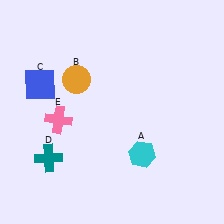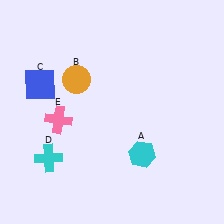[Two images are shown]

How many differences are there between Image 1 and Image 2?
There is 1 difference between the two images.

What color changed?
The cross (D) changed from teal in Image 1 to cyan in Image 2.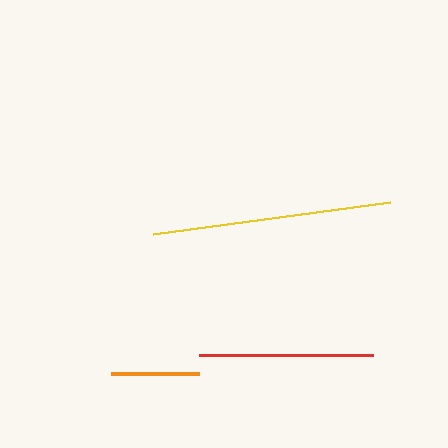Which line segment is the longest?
The yellow line is the longest at approximately 239 pixels.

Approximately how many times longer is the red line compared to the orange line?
The red line is approximately 2.0 times the length of the orange line.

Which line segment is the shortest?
The orange line is the shortest at approximately 88 pixels.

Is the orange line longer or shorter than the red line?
The red line is longer than the orange line.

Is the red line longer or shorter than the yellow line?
The yellow line is longer than the red line.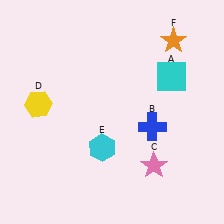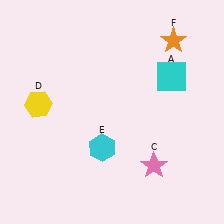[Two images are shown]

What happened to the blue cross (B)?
The blue cross (B) was removed in Image 2. It was in the bottom-right area of Image 1.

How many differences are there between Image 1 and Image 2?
There is 1 difference between the two images.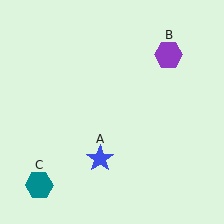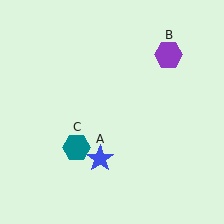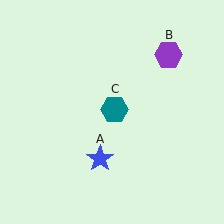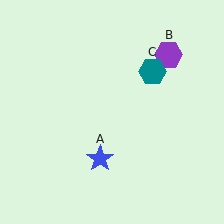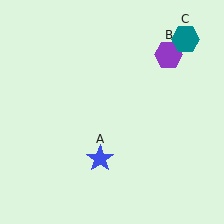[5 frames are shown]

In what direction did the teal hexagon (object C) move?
The teal hexagon (object C) moved up and to the right.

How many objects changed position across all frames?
1 object changed position: teal hexagon (object C).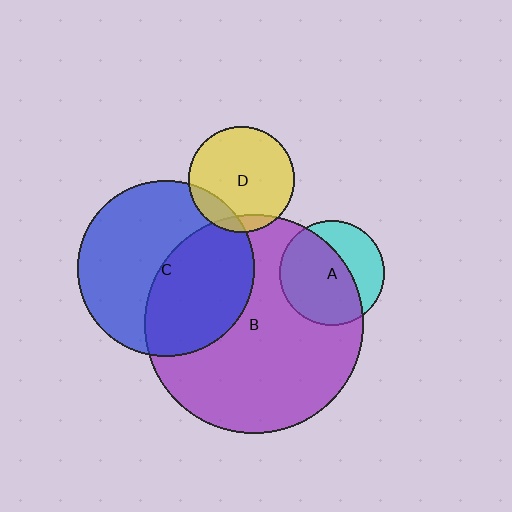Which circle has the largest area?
Circle B (purple).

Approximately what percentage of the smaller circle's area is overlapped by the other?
Approximately 15%.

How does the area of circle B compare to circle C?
Approximately 1.5 times.